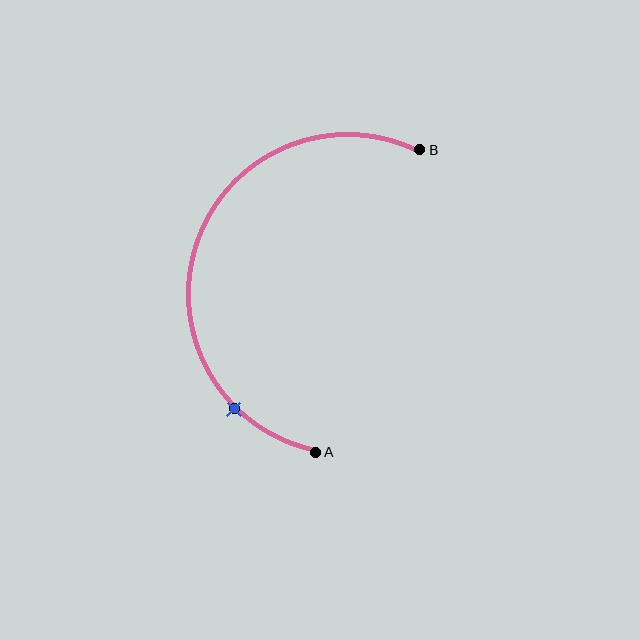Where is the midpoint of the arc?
The arc midpoint is the point on the curve farthest from the straight line joining A and B. It sits to the left of that line.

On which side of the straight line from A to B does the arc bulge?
The arc bulges to the left of the straight line connecting A and B.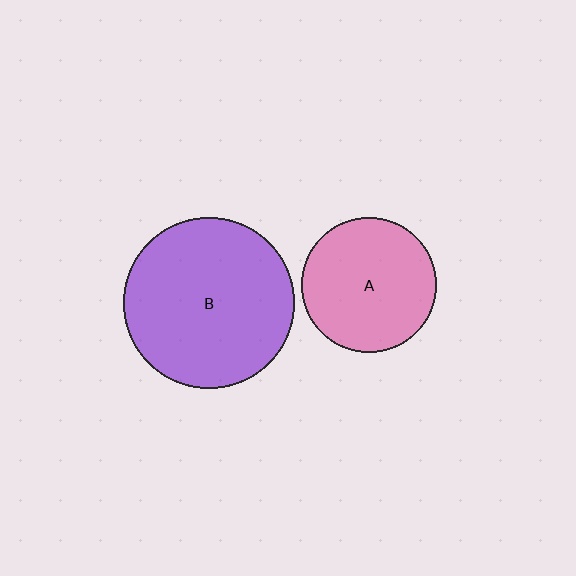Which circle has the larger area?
Circle B (purple).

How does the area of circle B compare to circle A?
Approximately 1.6 times.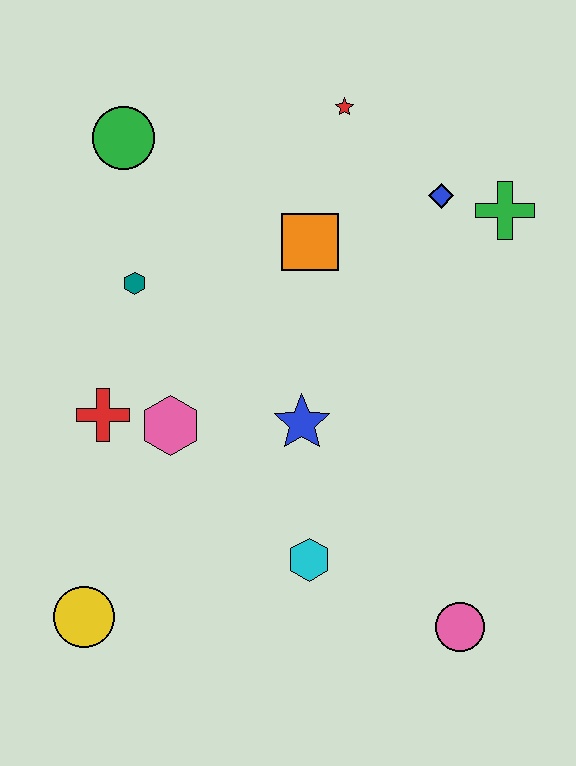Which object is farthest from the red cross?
The green cross is farthest from the red cross.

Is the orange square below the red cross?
No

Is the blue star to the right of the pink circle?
No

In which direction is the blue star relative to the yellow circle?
The blue star is to the right of the yellow circle.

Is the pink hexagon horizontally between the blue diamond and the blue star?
No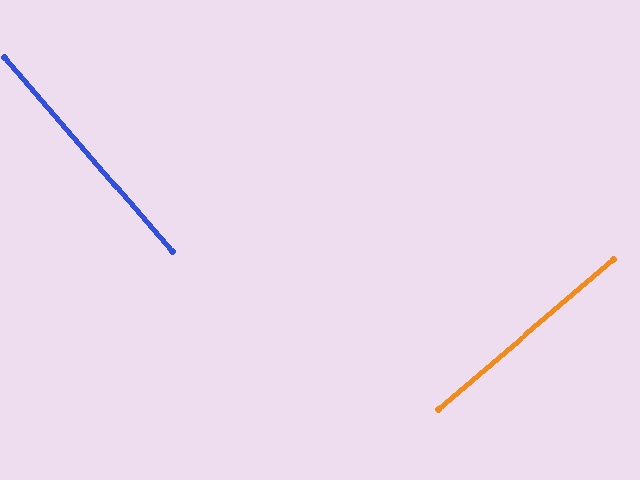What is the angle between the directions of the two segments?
Approximately 89 degrees.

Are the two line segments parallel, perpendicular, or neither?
Perpendicular — they meet at approximately 89°.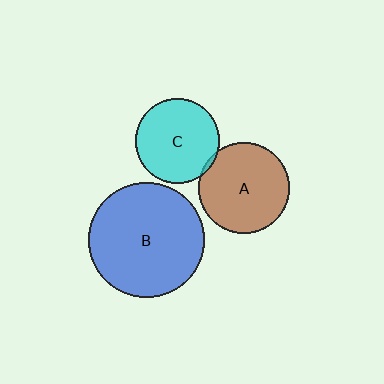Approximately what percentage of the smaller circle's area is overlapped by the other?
Approximately 5%.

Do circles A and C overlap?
Yes.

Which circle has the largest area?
Circle B (blue).